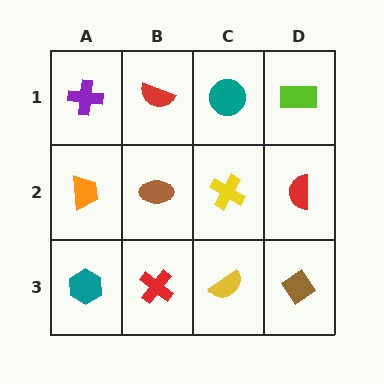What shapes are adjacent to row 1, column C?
A yellow cross (row 2, column C), a red semicircle (row 1, column B), a lime rectangle (row 1, column D).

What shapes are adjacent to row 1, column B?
A brown ellipse (row 2, column B), a purple cross (row 1, column A), a teal circle (row 1, column C).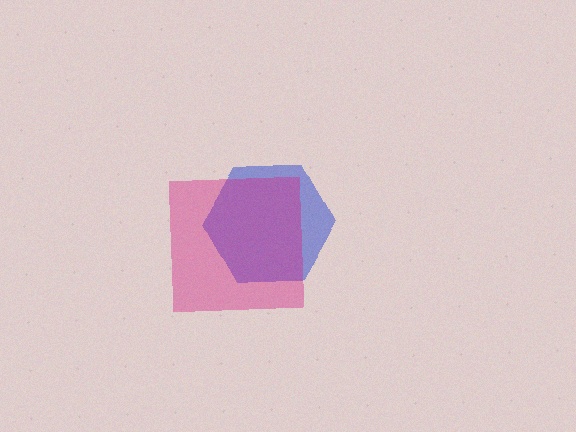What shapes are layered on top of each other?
The layered shapes are: a blue hexagon, a magenta square.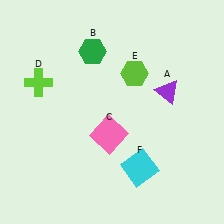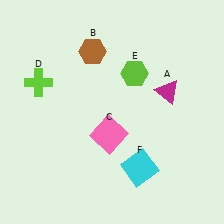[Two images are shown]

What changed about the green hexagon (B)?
In Image 1, B is green. In Image 2, it changed to brown.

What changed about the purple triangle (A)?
In Image 1, A is purple. In Image 2, it changed to magenta.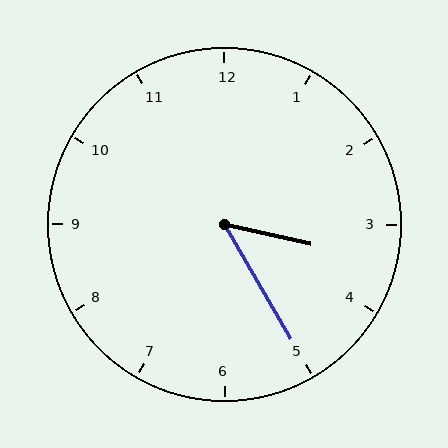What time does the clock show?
3:25.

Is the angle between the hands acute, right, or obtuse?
It is acute.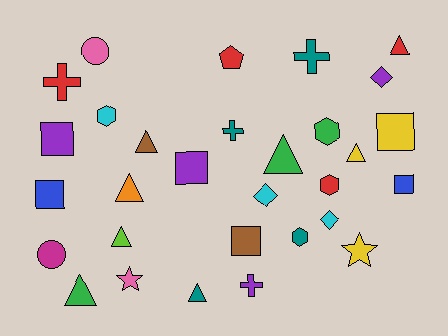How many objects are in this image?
There are 30 objects.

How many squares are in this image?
There are 6 squares.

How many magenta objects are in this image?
There is 1 magenta object.